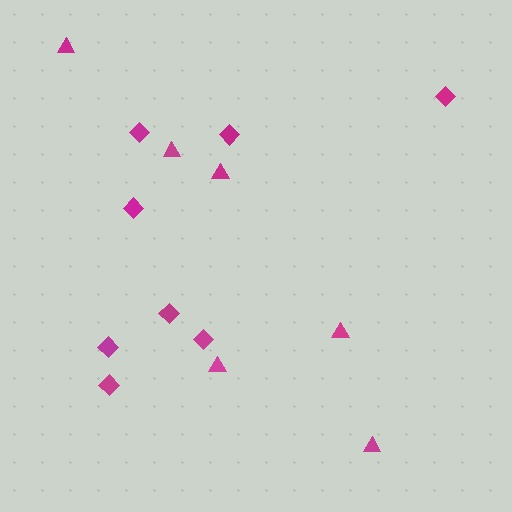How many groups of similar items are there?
There are 2 groups: one group of triangles (6) and one group of diamonds (8).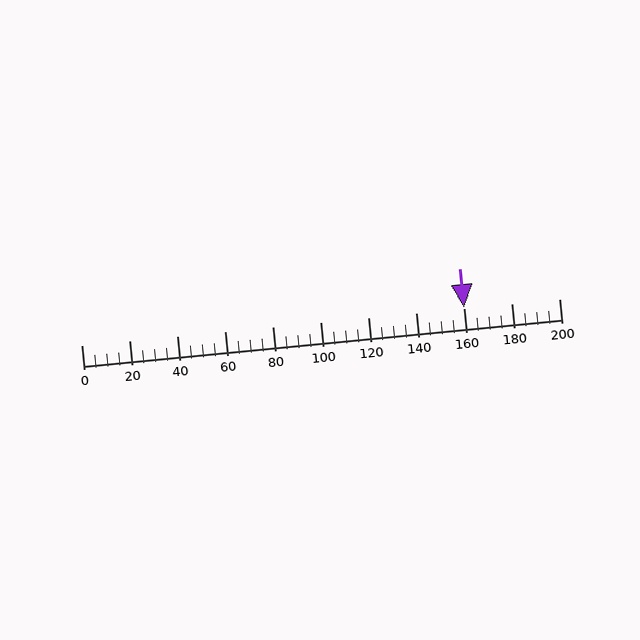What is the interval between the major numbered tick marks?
The major tick marks are spaced 20 units apart.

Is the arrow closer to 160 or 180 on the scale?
The arrow is closer to 160.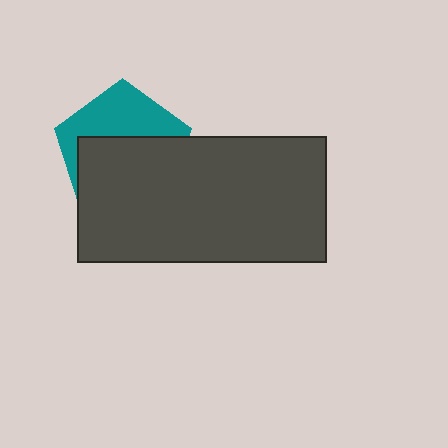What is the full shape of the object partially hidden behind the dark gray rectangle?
The partially hidden object is a teal pentagon.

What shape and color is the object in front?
The object in front is a dark gray rectangle.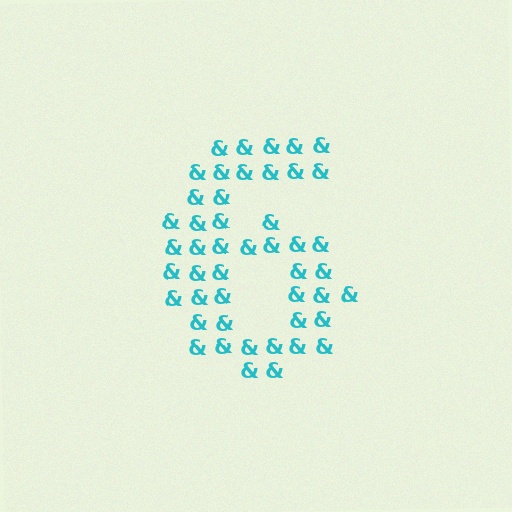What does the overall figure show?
The overall figure shows the digit 6.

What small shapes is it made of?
It is made of small ampersands.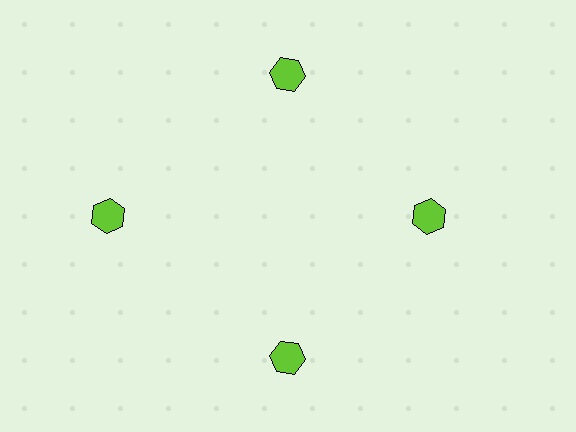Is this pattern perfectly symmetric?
No. The 4 lime hexagons are arranged in a ring, but one element near the 9 o'clock position is pushed outward from the center, breaking the 4-fold rotational symmetry.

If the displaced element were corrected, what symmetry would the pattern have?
It would have 4-fold rotational symmetry — the pattern would map onto itself every 90 degrees.